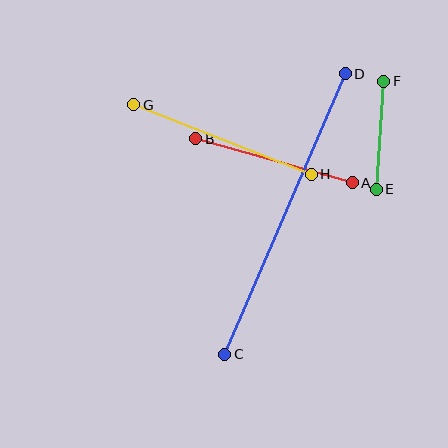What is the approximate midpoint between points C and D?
The midpoint is at approximately (285, 214) pixels.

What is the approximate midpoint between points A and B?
The midpoint is at approximately (274, 161) pixels.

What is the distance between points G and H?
The distance is approximately 191 pixels.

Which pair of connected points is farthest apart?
Points C and D are farthest apart.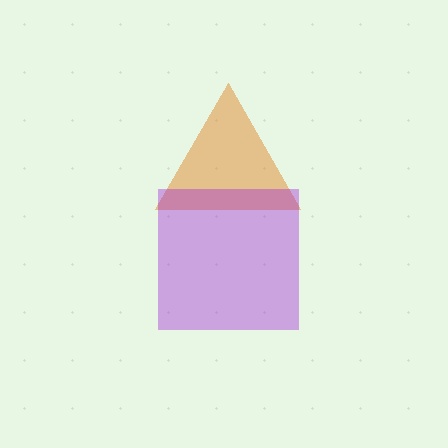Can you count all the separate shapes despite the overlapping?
Yes, there are 2 separate shapes.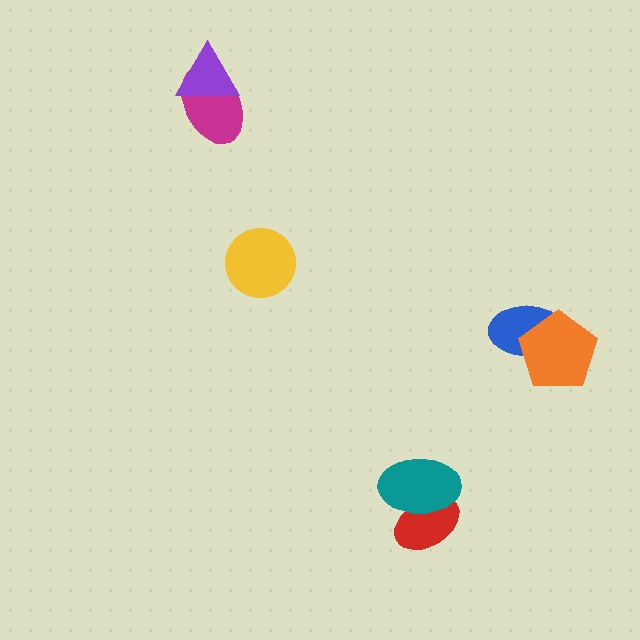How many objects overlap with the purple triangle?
1 object overlaps with the purple triangle.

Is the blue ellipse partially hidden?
Yes, it is partially covered by another shape.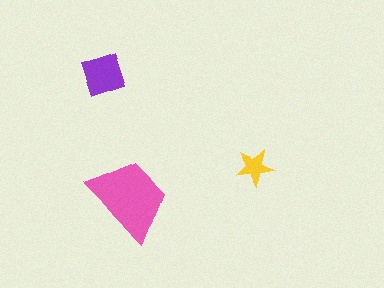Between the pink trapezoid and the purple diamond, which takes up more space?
The pink trapezoid.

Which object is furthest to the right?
The yellow star is rightmost.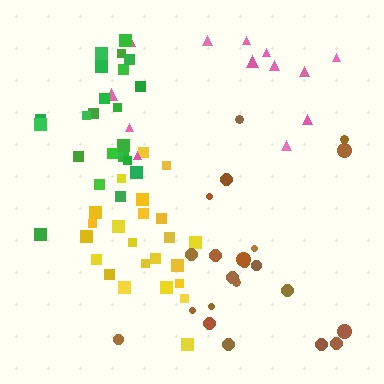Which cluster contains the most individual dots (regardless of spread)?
Yellow (24).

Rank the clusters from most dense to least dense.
yellow, green, brown, pink.